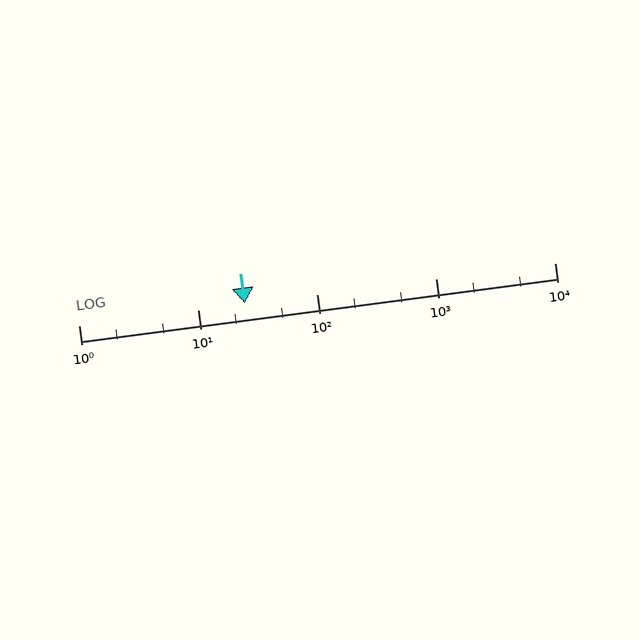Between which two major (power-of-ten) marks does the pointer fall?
The pointer is between 10 and 100.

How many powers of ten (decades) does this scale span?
The scale spans 4 decades, from 1 to 10000.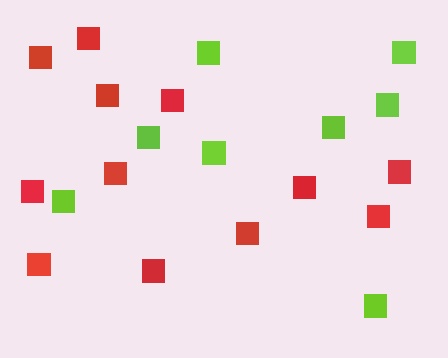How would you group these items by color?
There are 2 groups: one group of lime squares (8) and one group of red squares (12).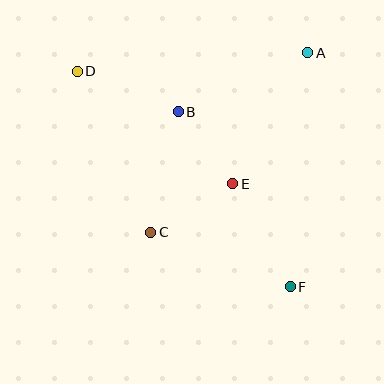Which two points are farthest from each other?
Points D and F are farthest from each other.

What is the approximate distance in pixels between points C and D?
The distance between C and D is approximately 177 pixels.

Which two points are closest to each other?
Points B and E are closest to each other.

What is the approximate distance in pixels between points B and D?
The distance between B and D is approximately 109 pixels.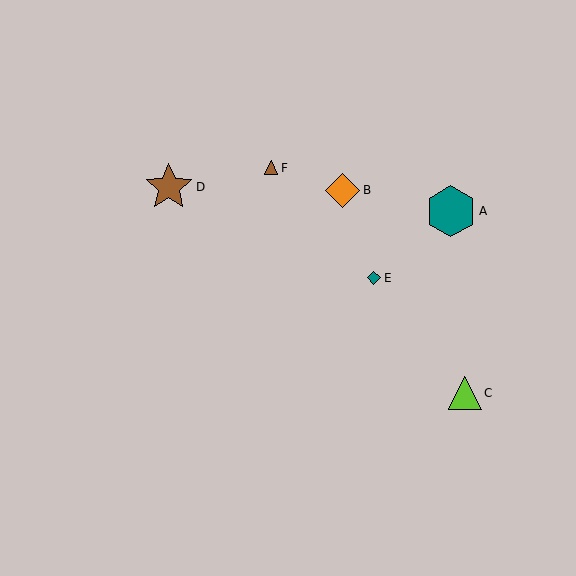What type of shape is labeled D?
Shape D is a brown star.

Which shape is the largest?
The teal hexagon (labeled A) is the largest.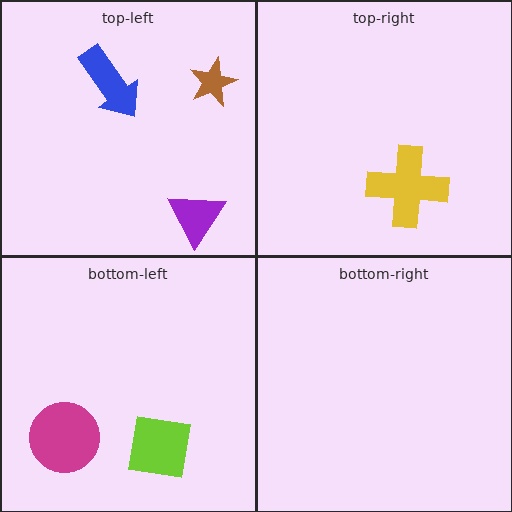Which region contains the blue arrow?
The top-left region.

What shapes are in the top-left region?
The blue arrow, the purple triangle, the brown star.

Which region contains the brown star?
The top-left region.